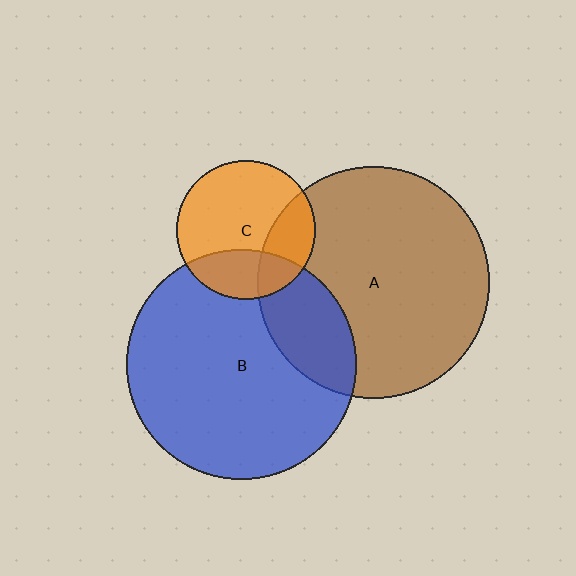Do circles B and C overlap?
Yes.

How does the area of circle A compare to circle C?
Approximately 2.8 times.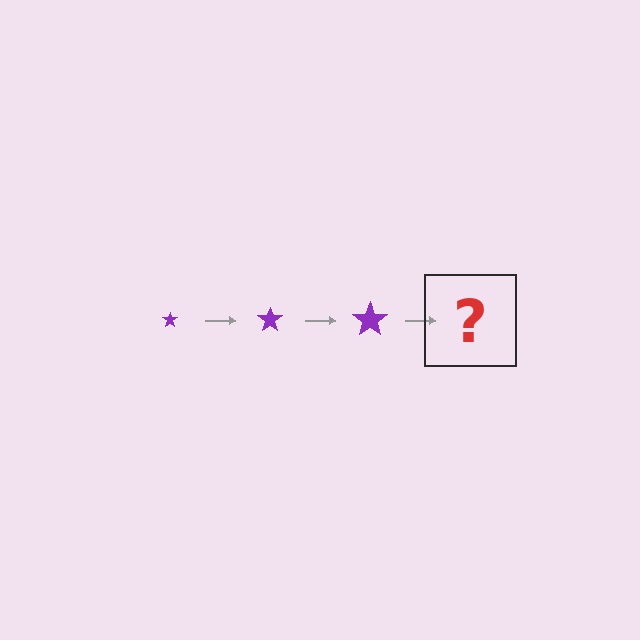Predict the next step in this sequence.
The next step is a purple star, larger than the previous one.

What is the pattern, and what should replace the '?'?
The pattern is that the star gets progressively larger each step. The '?' should be a purple star, larger than the previous one.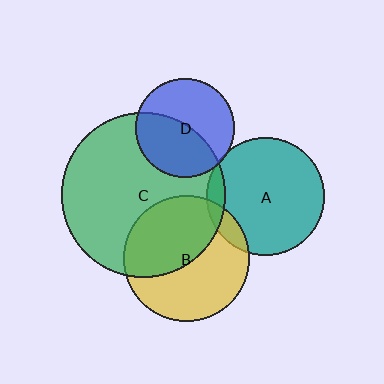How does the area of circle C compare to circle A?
Approximately 1.9 times.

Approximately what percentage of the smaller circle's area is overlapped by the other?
Approximately 45%.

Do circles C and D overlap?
Yes.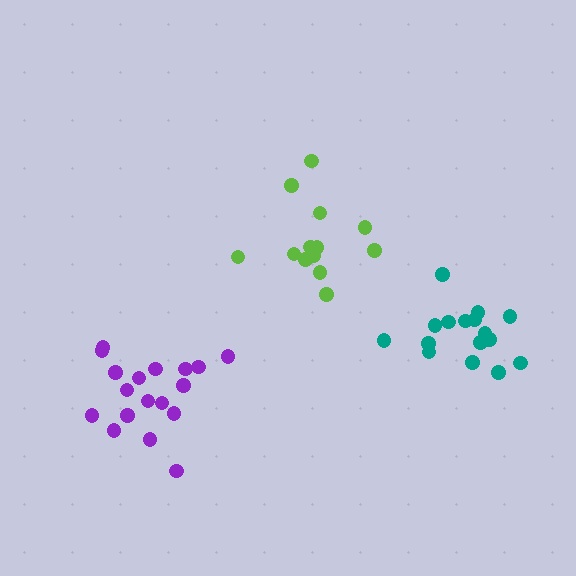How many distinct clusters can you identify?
There are 3 distinct clusters.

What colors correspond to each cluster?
The clusters are colored: lime, teal, purple.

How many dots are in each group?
Group 1: 13 dots, Group 2: 16 dots, Group 3: 18 dots (47 total).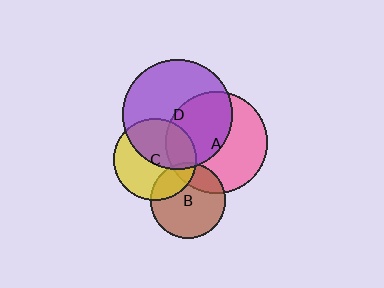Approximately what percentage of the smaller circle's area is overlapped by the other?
Approximately 25%.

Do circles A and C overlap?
Yes.